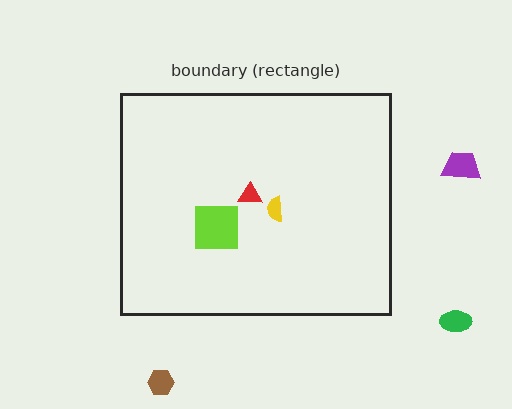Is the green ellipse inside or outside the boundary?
Outside.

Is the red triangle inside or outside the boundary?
Inside.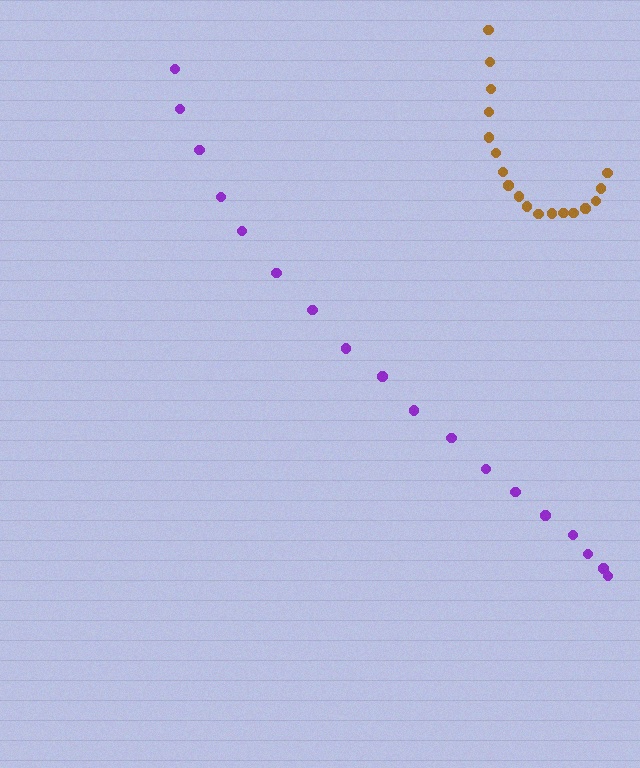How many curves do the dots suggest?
There are 2 distinct paths.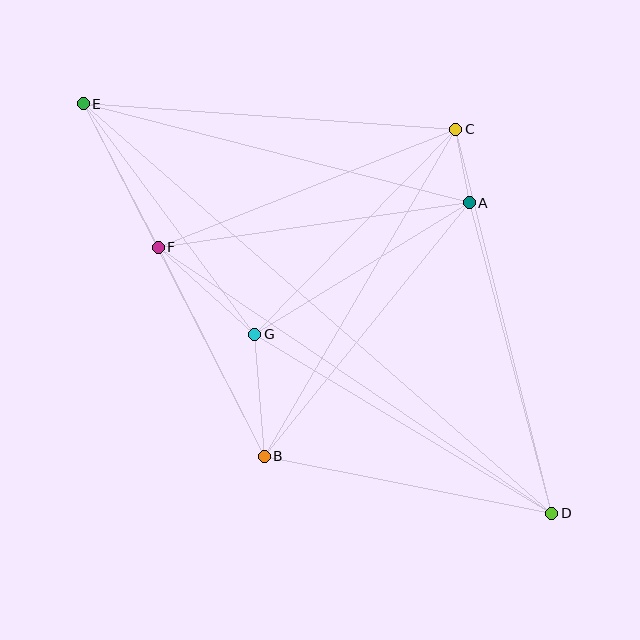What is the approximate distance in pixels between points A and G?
The distance between A and G is approximately 252 pixels.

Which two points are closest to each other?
Points A and C are closest to each other.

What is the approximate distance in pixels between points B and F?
The distance between B and F is approximately 235 pixels.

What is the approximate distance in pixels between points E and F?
The distance between E and F is approximately 162 pixels.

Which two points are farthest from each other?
Points D and E are farthest from each other.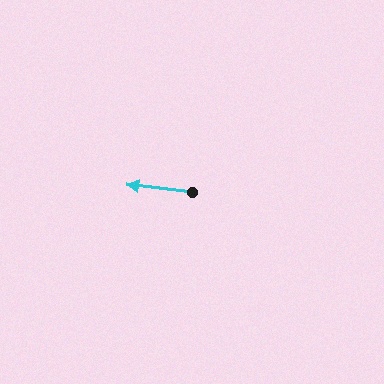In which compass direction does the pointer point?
West.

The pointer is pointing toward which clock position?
Roughly 9 o'clock.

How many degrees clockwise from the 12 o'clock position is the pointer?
Approximately 276 degrees.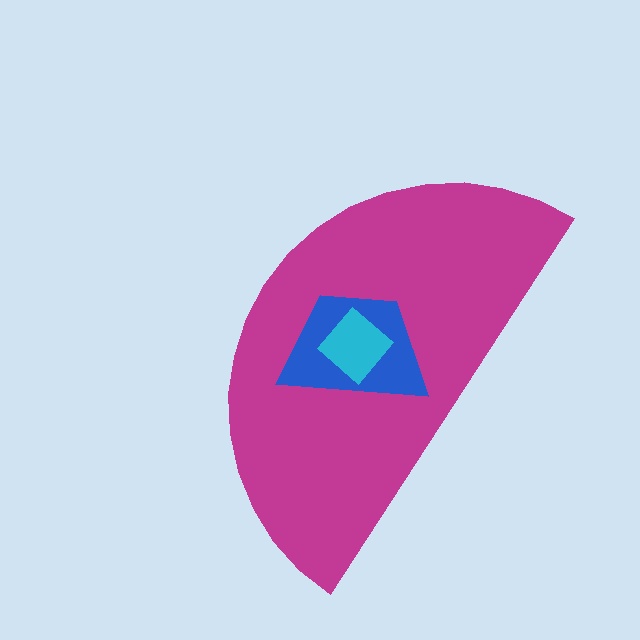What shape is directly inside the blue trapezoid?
The cyan diamond.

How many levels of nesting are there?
3.